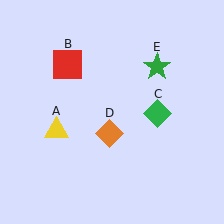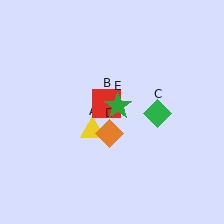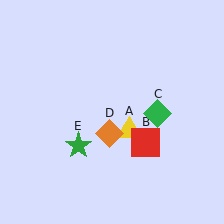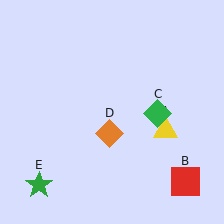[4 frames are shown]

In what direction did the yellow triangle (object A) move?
The yellow triangle (object A) moved right.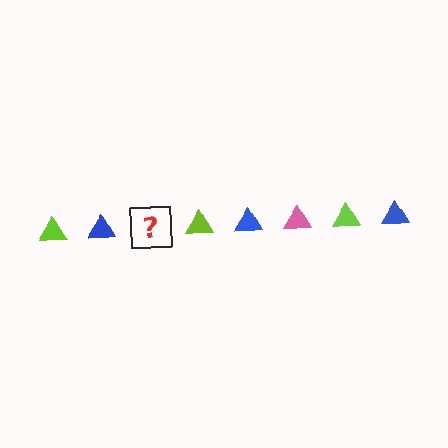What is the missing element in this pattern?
The missing element is a pink triangle.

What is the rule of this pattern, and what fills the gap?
The rule is that the pattern cycles through lime, blue, pink triangles. The gap should be filled with a pink triangle.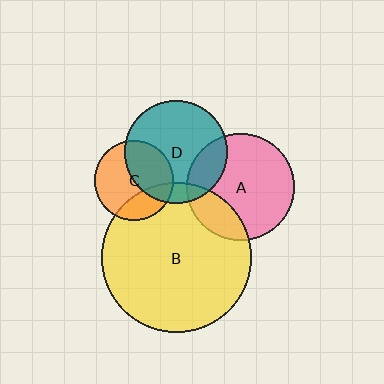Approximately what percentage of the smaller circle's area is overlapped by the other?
Approximately 25%.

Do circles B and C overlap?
Yes.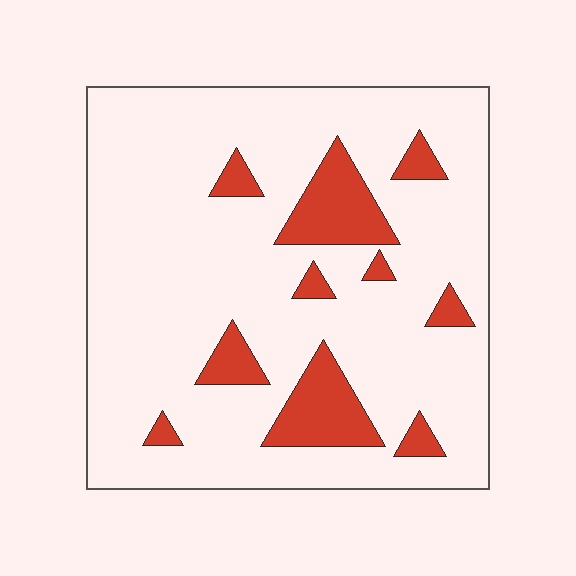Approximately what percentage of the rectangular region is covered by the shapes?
Approximately 15%.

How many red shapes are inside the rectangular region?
10.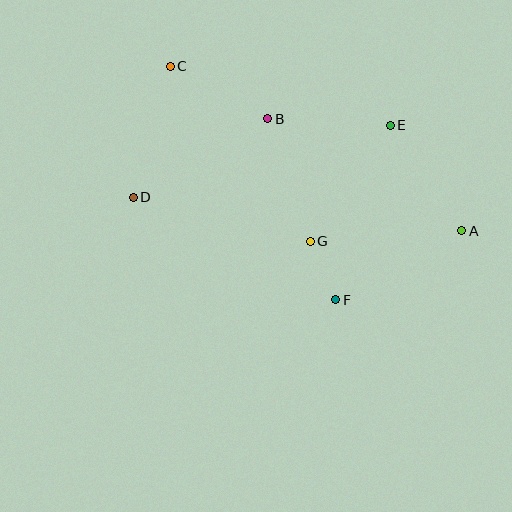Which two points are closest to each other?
Points F and G are closest to each other.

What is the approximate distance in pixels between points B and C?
The distance between B and C is approximately 111 pixels.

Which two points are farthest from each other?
Points A and C are farthest from each other.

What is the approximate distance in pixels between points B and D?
The distance between B and D is approximately 156 pixels.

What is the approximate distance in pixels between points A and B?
The distance between A and B is approximately 224 pixels.